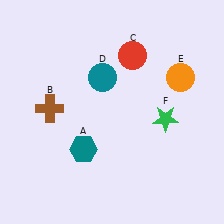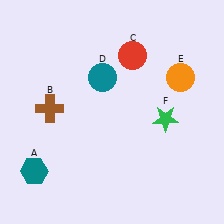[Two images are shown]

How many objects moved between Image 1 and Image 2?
1 object moved between the two images.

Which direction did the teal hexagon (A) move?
The teal hexagon (A) moved left.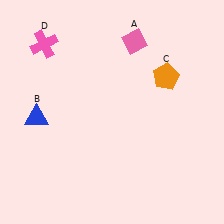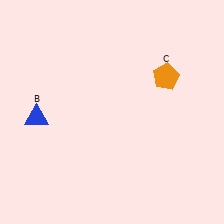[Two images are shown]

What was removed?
The pink diamond (A), the pink cross (D) were removed in Image 2.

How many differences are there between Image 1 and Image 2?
There are 2 differences between the two images.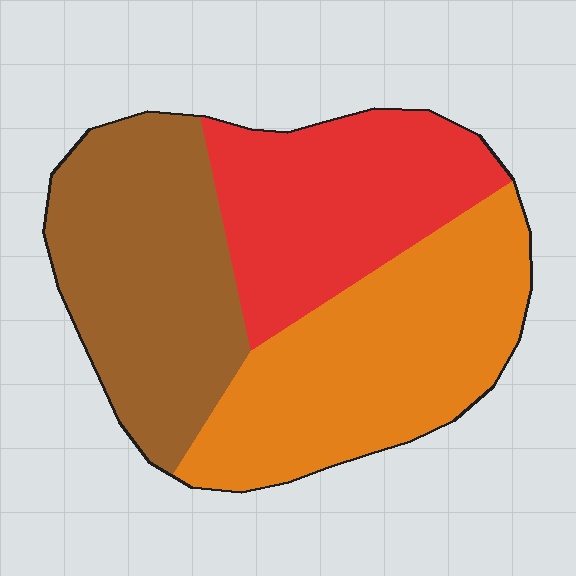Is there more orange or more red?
Orange.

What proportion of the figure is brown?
Brown covers roughly 35% of the figure.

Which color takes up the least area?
Red, at roughly 30%.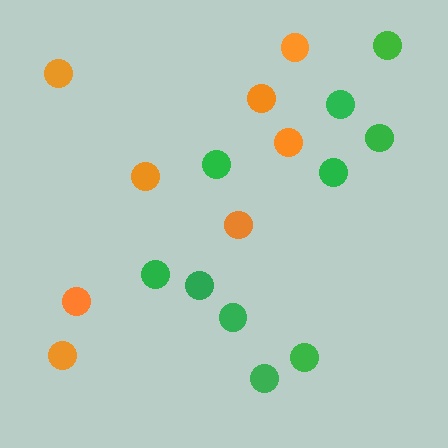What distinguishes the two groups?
There are 2 groups: one group of orange circles (8) and one group of green circles (10).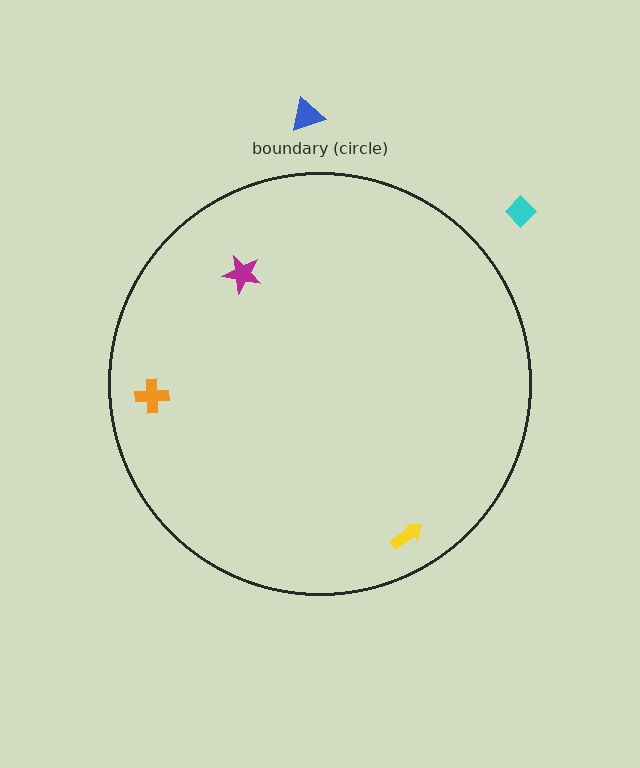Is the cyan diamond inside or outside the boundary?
Outside.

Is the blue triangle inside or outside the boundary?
Outside.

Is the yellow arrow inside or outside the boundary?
Inside.